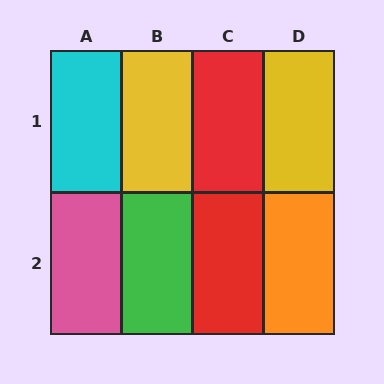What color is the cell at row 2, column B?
Green.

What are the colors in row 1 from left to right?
Cyan, yellow, red, yellow.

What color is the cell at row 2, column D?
Orange.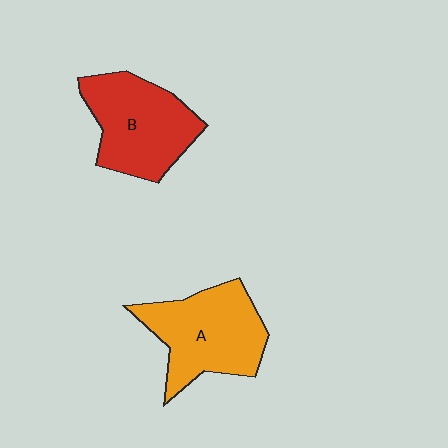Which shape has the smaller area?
Shape B (red).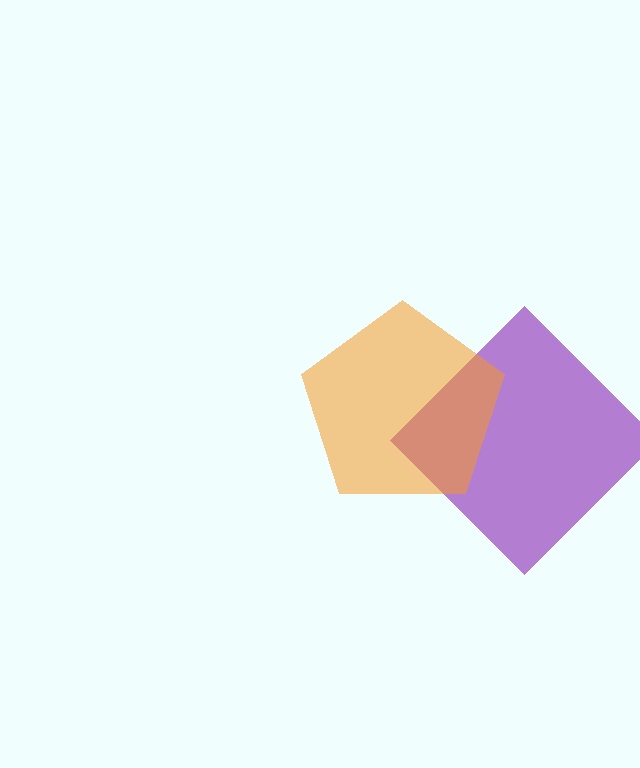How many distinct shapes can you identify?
There are 2 distinct shapes: a purple diamond, an orange pentagon.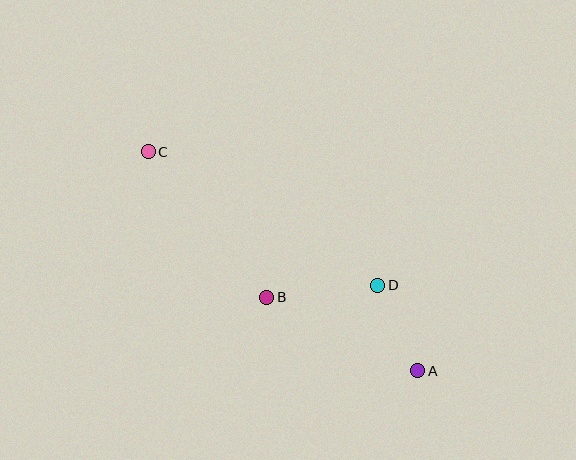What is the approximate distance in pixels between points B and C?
The distance between B and C is approximately 188 pixels.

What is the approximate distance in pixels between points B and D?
The distance between B and D is approximately 112 pixels.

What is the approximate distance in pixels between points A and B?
The distance between A and B is approximately 168 pixels.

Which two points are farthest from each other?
Points A and C are farthest from each other.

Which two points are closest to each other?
Points A and D are closest to each other.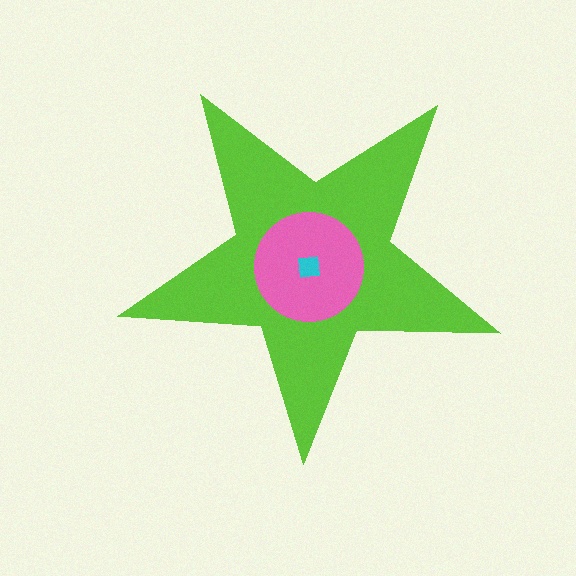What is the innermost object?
The cyan square.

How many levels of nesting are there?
3.